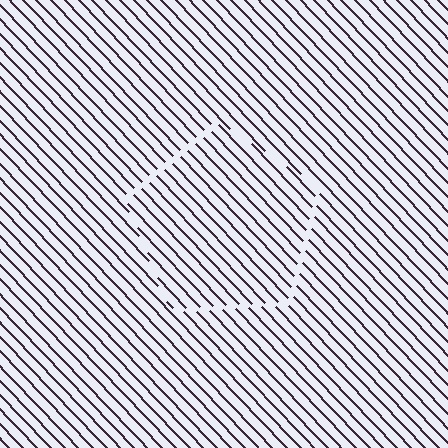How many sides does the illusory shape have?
5 sides — the line-ends trace a pentagon.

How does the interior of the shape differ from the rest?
The interior of the shape contains the same grating, shifted by half a period — the contour is defined by the phase discontinuity where line-ends from the inner and outer gratings abut.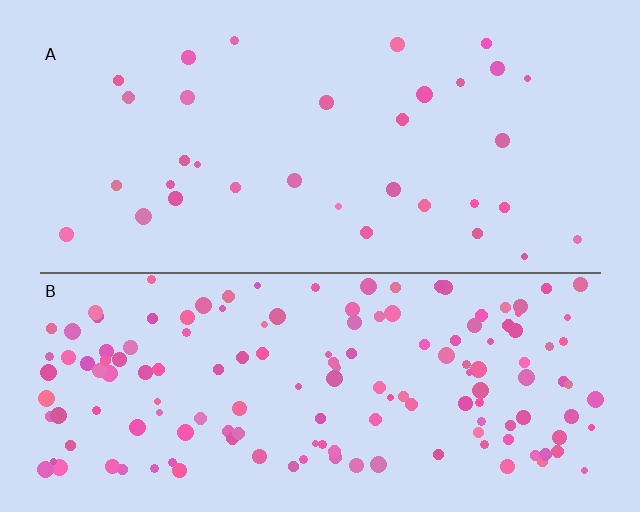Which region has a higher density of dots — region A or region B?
B (the bottom).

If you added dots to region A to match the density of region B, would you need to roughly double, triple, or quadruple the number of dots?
Approximately quadruple.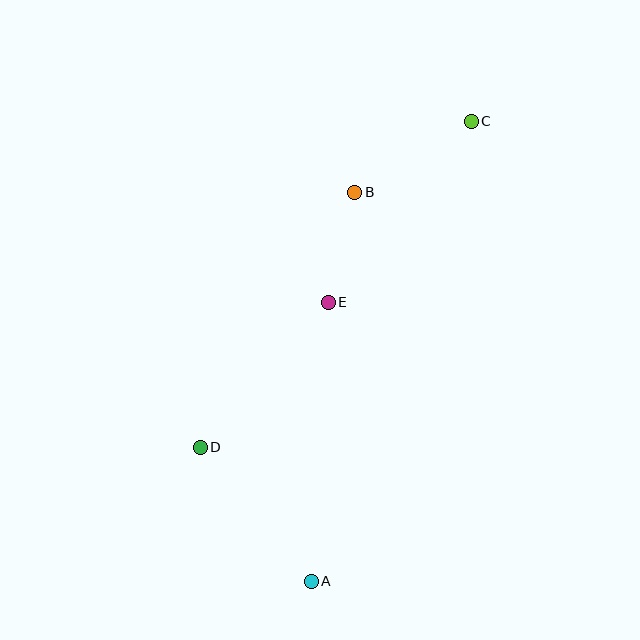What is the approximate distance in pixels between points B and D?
The distance between B and D is approximately 298 pixels.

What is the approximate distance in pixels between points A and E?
The distance between A and E is approximately 279 pixels.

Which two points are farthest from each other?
Points A and C are farthest from each other.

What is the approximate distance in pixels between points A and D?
The distance between A and D is approximately 174 pixels.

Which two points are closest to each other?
Points B and E are closest to each other.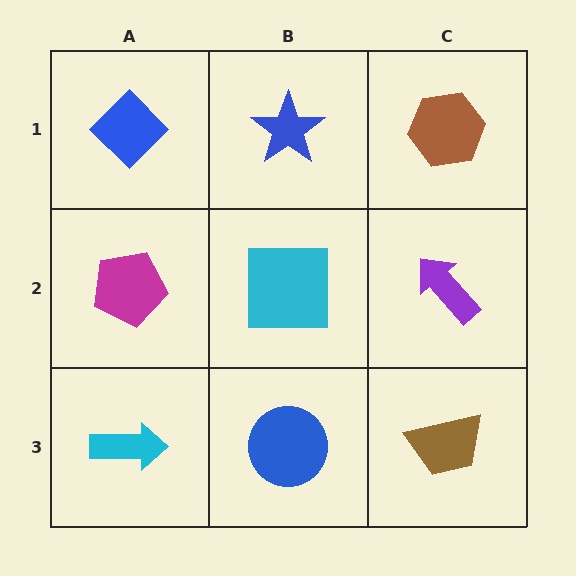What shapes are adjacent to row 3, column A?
A magenta pentagon (row 2, column A), a blue circle (row 3, column B).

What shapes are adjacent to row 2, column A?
A blue diamond (row 1, column A), a cyan arrow (row 3, column A), a cyan square (row 2, column B).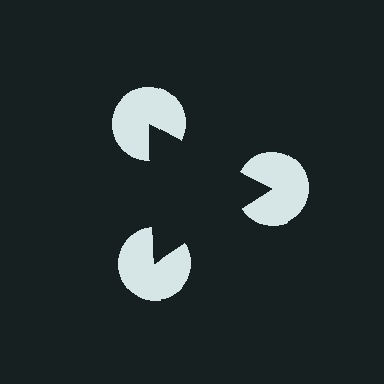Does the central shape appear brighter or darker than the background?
It typically appears slightly darker than the background, even though no actual brightness change is drawn.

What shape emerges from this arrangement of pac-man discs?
An illusory triangle — its edges are inferred from the aligned wedge cuts in the pac-man discs, not physically drawn.